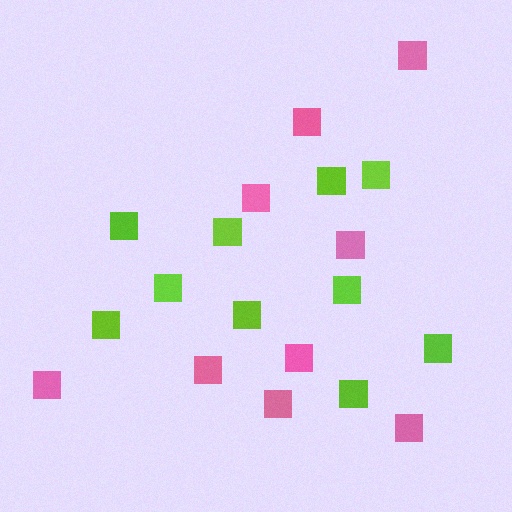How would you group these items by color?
There are 2 groups: one group of pink squares (9) and one group of lime squares (10).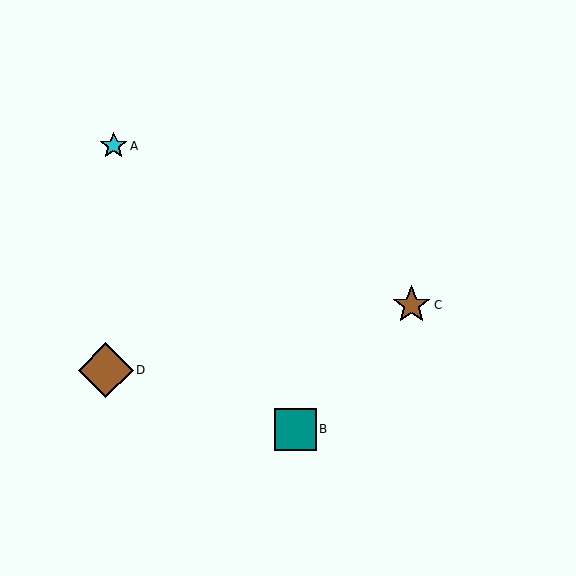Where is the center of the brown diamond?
The center of the brown diamond is at (106, 370).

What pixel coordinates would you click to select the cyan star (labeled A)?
Click at (114, 146) to select the cyan star A.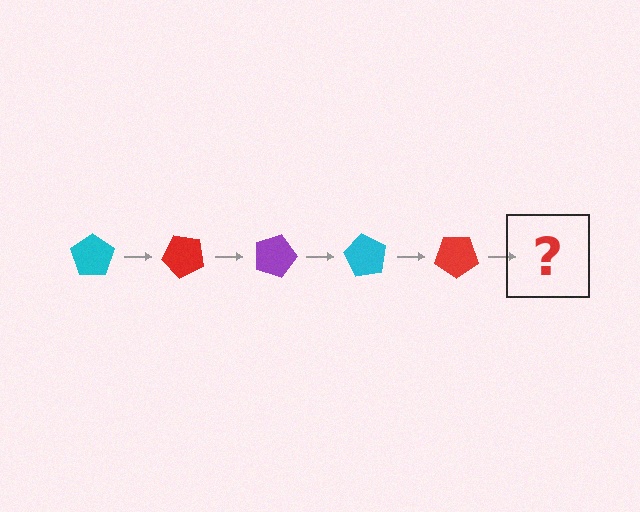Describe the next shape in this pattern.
It should be a purple pentagon, rotated 225 degrees from the start.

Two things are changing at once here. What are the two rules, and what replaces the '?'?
The two rules are that it rotates 45 degrees each step and the color cycles through cyan, red, and purple. The '?' should be a purple pentagon, rotated 225 degrees from the start.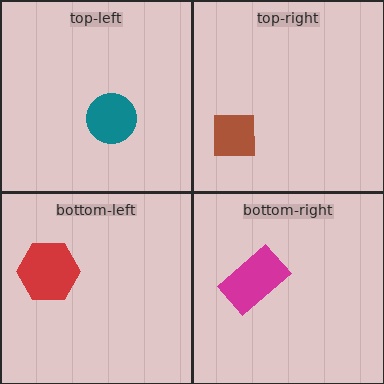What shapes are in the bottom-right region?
The magenta rectangle.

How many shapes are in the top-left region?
1.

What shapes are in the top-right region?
The brown square.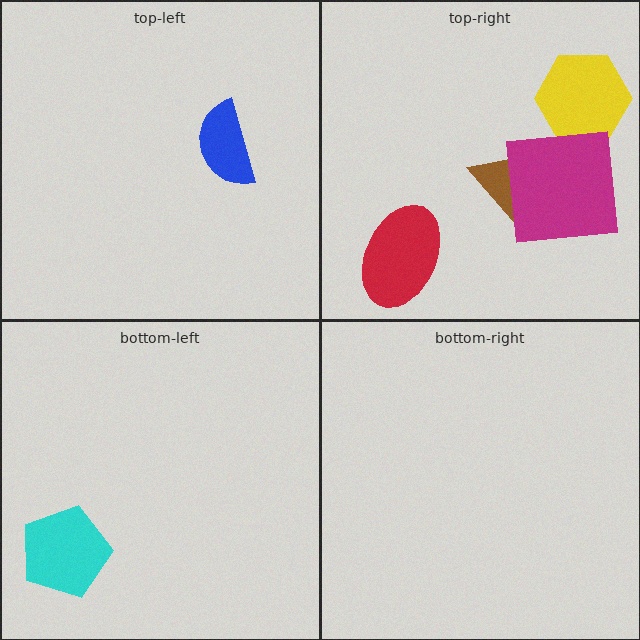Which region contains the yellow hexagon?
The top-right region.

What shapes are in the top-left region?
The blue semicircle.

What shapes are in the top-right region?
The brown triangle, the red ellipse, the yellow hexagon, the magenta square.